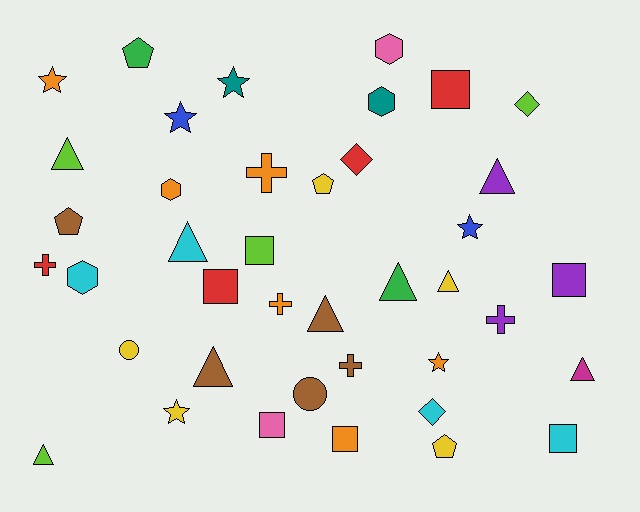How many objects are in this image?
There are 40 objects.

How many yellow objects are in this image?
There are 5 yellow objects.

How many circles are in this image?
There are 2 circles.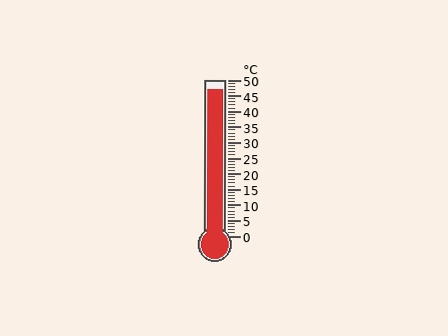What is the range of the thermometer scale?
The thermometer scale ranges from 0°C to 50°C.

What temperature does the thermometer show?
The thermometer shows approximately 47°C.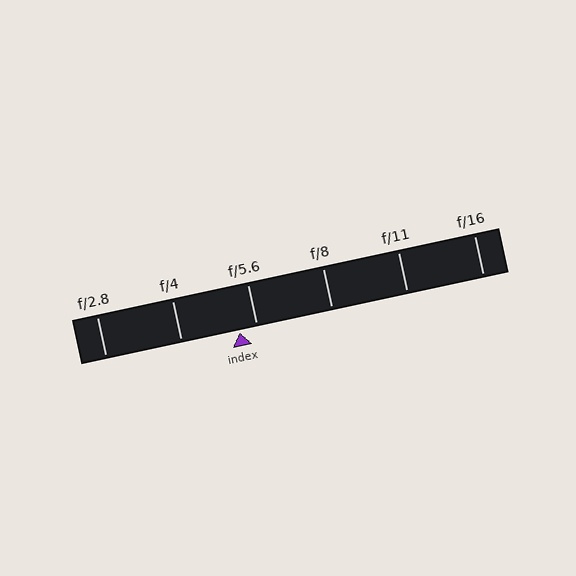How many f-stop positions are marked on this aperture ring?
There are 6 f-stop positions marked.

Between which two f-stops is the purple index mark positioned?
The index mark is between f/4 and f/5.6.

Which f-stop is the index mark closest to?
The index mark is closest to f/5.6.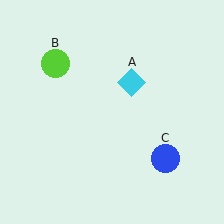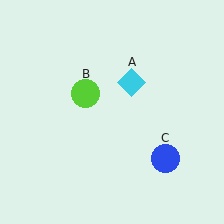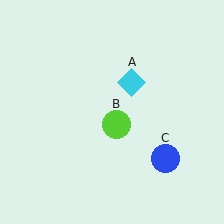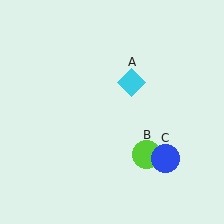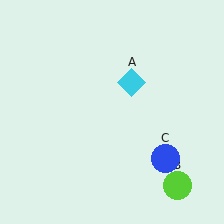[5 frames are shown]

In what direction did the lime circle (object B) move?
The lime circle (object B) moved down and to the right.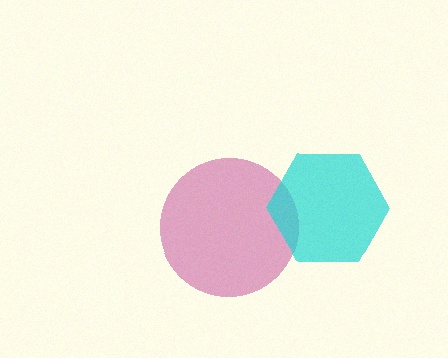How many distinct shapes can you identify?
There are 2 distinct shapes: a magenta circle, a cyan hexagon.